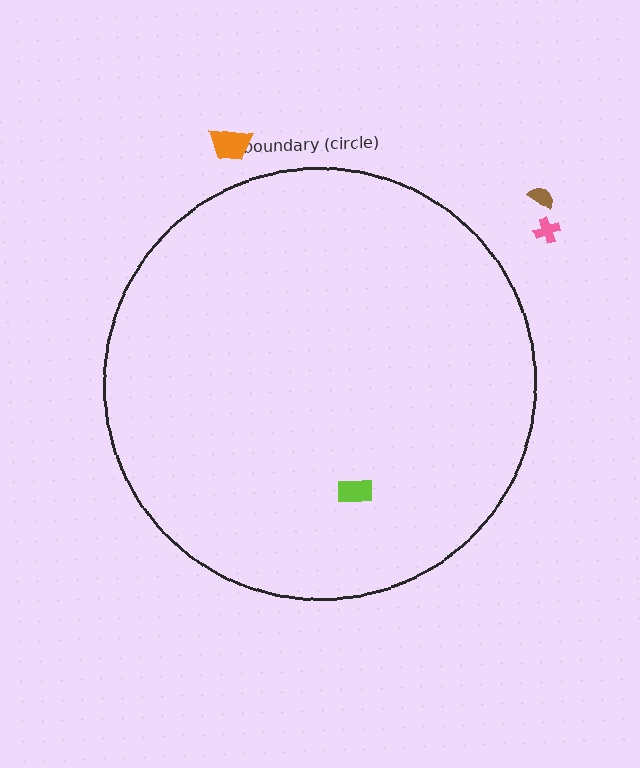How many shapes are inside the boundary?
1 inside, 3 outside.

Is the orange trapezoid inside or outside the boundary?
Outside.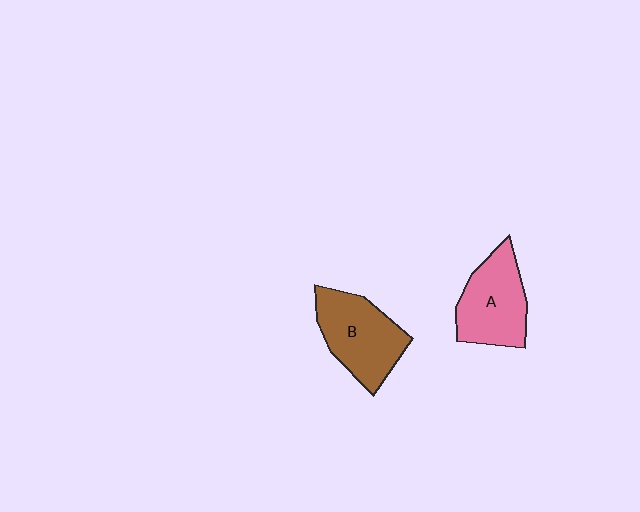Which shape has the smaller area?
Shape A (pink).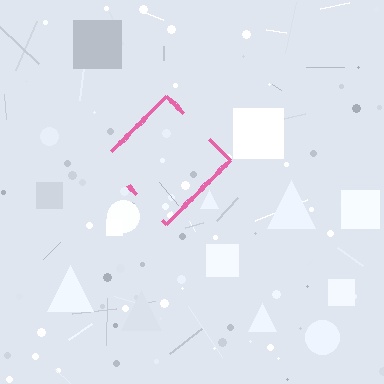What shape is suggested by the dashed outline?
The dashed outline suggests a diamond.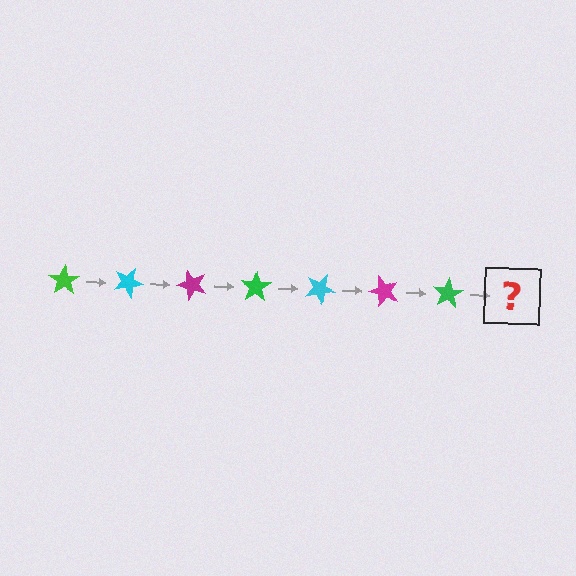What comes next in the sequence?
The next element should be a cyan star, rotated 175 degrees from the start.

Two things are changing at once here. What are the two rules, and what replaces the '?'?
The two rules are that it rotates 25 degrees each step and the color cycles through green, cyan, and magenta. The '?' should be a cyan star, rotated 175 degrees from the start.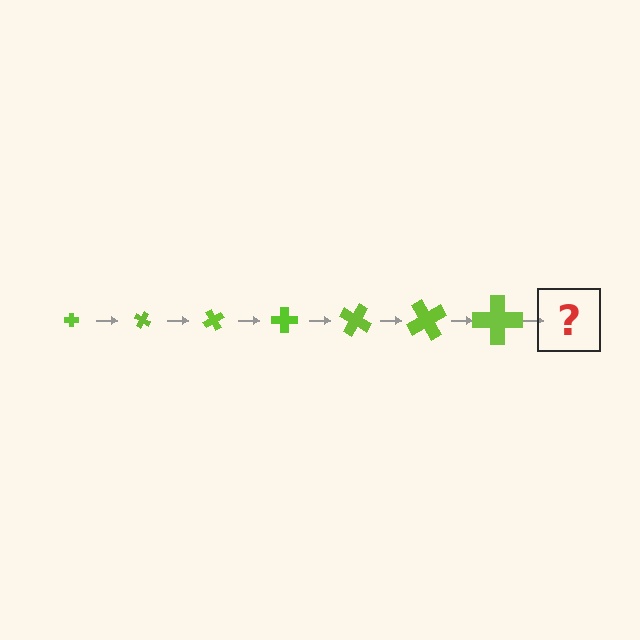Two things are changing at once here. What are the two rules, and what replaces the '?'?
The two rules are that the cross grows larger each step and it rotates 30 degrees each step. The '?' should be a cross, larger than the previous one and rotated 210 degrees from the start.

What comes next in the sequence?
The next element should be a cross, larger than the previous one and rotated 210 degrees from the start.